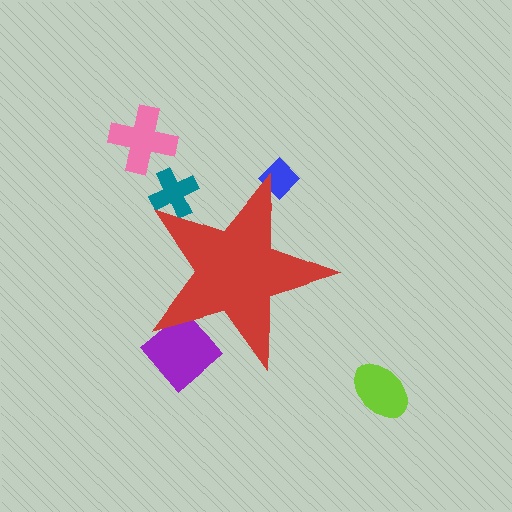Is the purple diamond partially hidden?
Yes, the purple diamond is partially hidden behind the red star.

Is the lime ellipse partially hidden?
No, the lime ellipse is fully visible.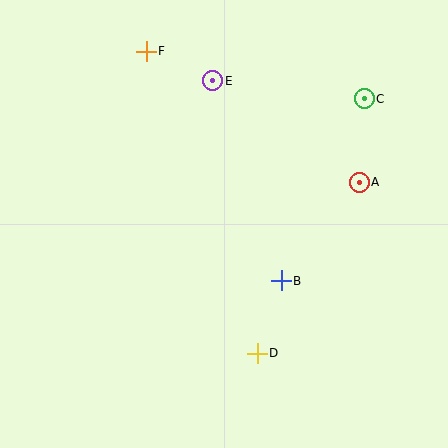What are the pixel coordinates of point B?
Point B is at (281, 281).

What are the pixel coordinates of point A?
Point A is at (359, 182).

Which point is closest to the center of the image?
Point B at (281, 281) is closest to the center.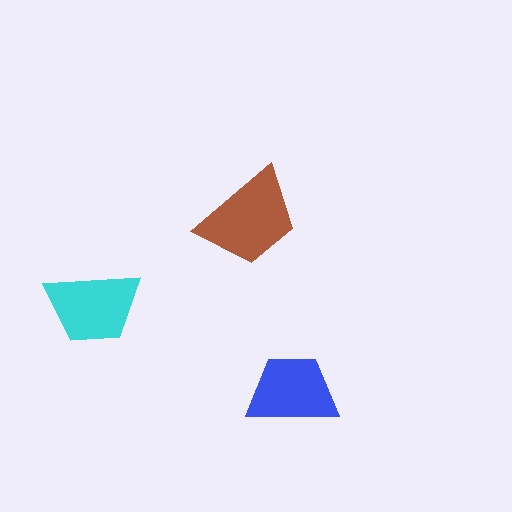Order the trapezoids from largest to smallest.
the brown one, the cyan one, the blue one.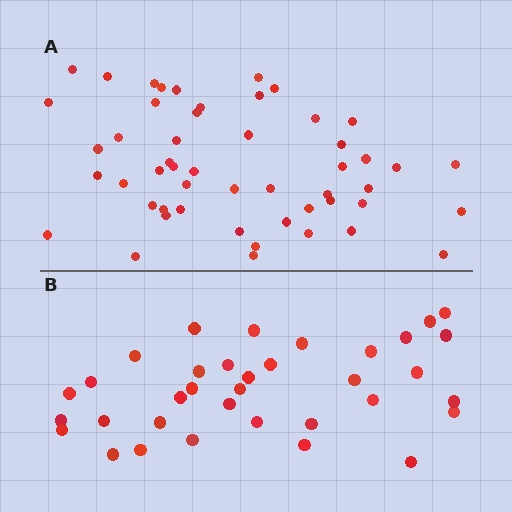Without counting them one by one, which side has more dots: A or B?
Region A (the top region) has more dots.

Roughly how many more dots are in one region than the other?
Region A has approximately 15 more dots than region B.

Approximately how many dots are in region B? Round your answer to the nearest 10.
About 40 dots. (The exact count is 35, which rounds to 40.)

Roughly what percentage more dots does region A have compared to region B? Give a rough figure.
About 45% more.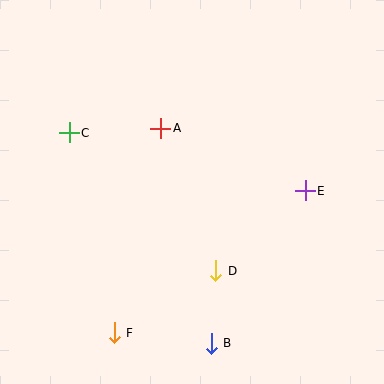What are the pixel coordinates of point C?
Point C is at (69, 133).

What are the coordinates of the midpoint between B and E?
The midpoint between B and E is at (258, 267).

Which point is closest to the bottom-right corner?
Point B is closest to the bottom-right corner.